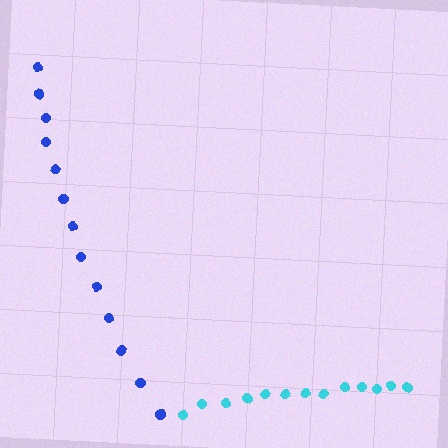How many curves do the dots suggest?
There are 2 distinct paths.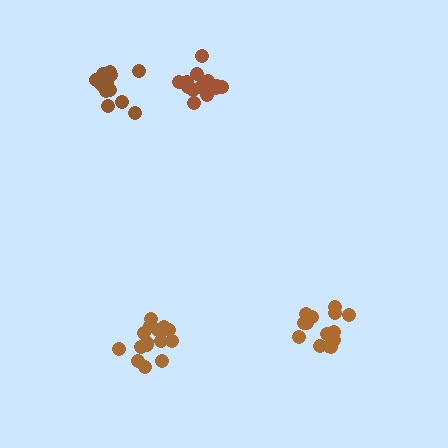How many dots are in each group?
Group 1: 16 dots, Group 2: 16 dots, Group 3: 16 dots, Group 4: 14 dots (62 total).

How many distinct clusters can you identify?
There are 4 distinct clusters.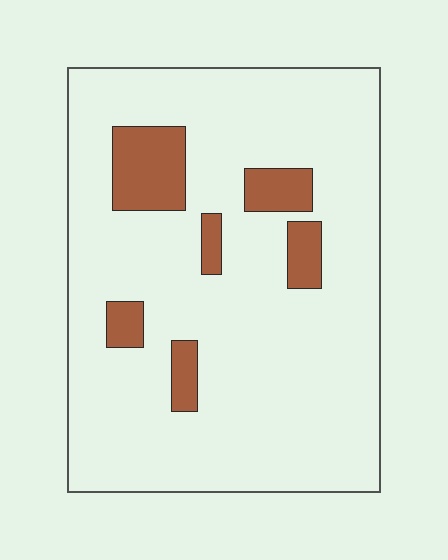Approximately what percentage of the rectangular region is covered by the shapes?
Approximately 15%.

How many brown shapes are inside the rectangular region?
6.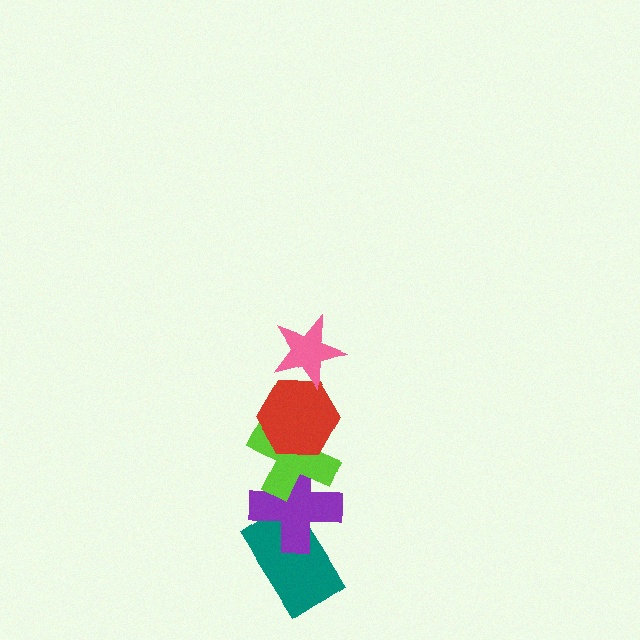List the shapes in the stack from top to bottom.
From top to bottom: the pink star, the red hexagon, the lime cross, the purple cross, the teal rectangle.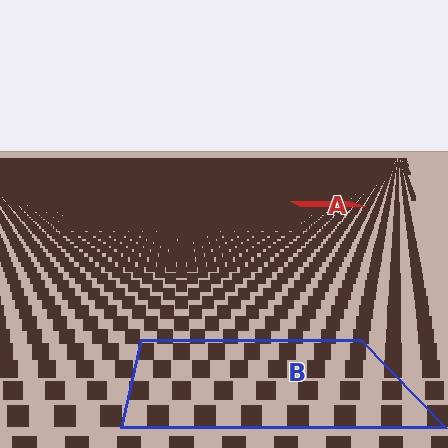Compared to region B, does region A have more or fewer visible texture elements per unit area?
Region A has more texture elements per unit area — they are packed more densely because it is farther away.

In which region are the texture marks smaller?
The texture marks are smaller in region A, because it is farther away.